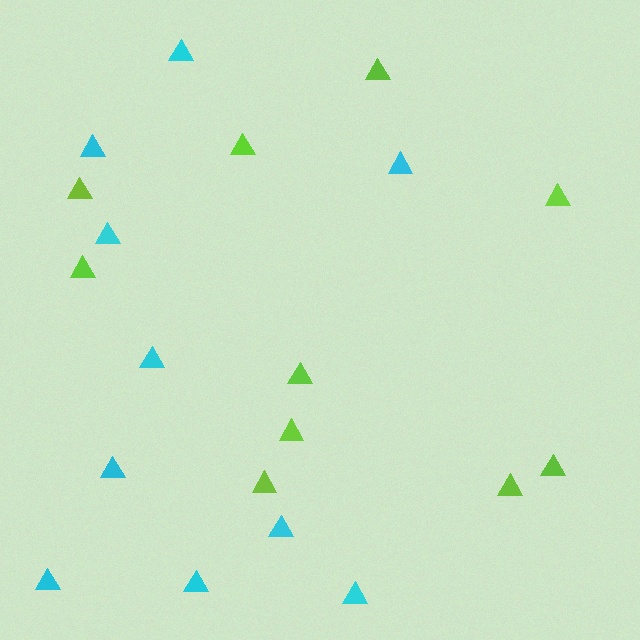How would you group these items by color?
There are 2 groups: one group of lime triangles (10) and one group of cyan triangles (10).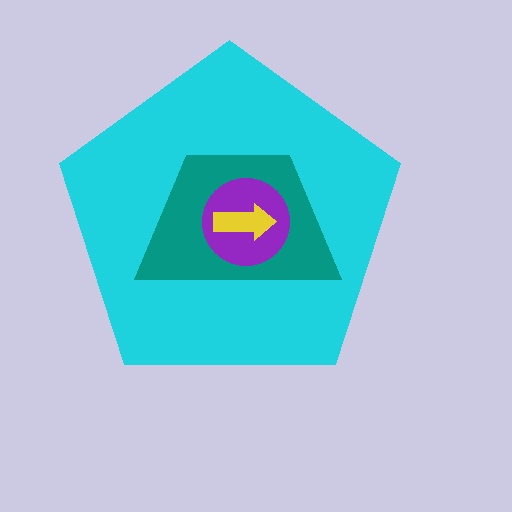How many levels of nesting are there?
4.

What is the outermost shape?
The cyan pentagon.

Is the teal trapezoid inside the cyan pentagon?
Yes.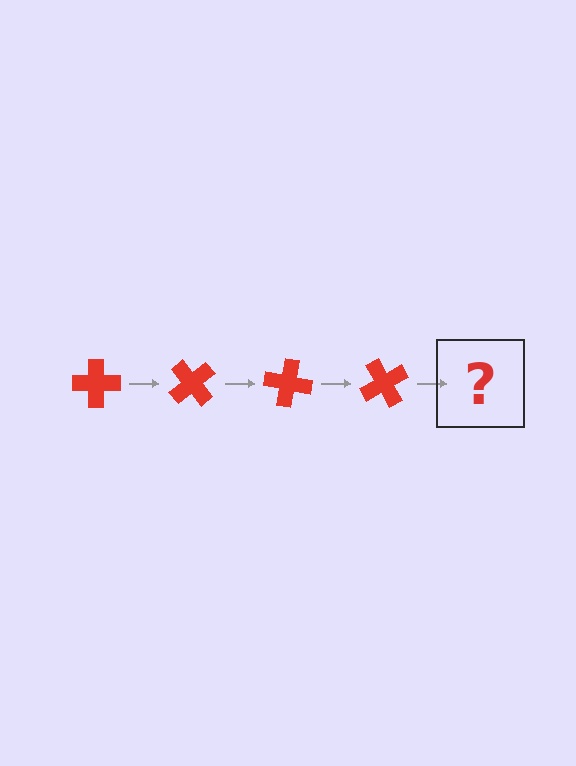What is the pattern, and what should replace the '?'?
The pattern is that the cross rotates 50 degrees each step. The '?' should be a red cross rotated 200 degrees.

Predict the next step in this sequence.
The next step is a red cross rotated 200 degrees.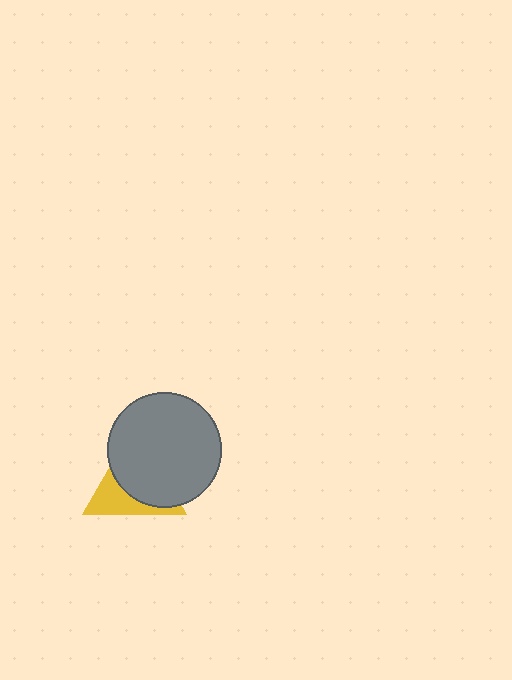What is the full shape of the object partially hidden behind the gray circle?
The partially hidden object is a yellow triangle.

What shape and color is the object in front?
The object in front is a gray circle.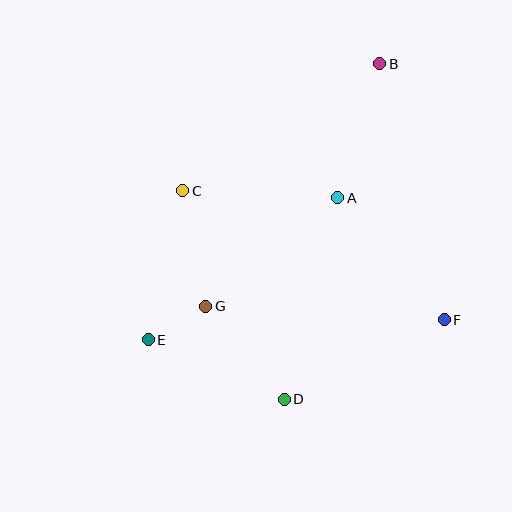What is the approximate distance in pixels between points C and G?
The distance between C and G is approximately 118 pixels.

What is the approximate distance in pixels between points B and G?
The distance between B and G is approximately 298 pixels.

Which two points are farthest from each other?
Points B and E are farthest from each other.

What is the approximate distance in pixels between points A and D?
The distance between A and D is approximately 209 pixels.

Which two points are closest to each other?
Points E and G are closest to each other.